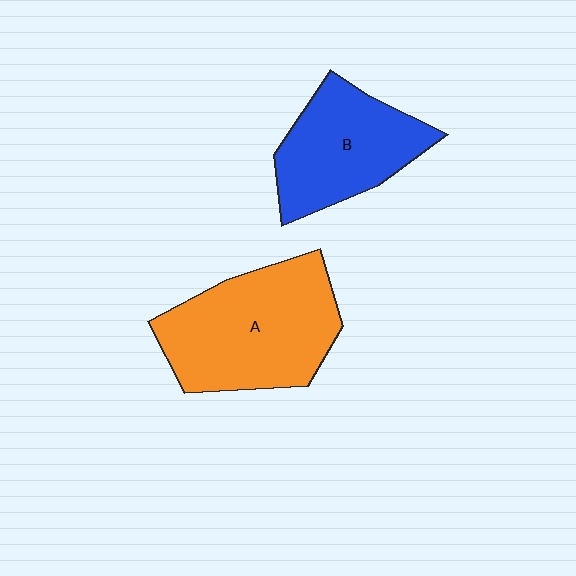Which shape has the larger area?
Shape A (orange).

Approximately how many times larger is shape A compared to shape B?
Approximately 1.3 times.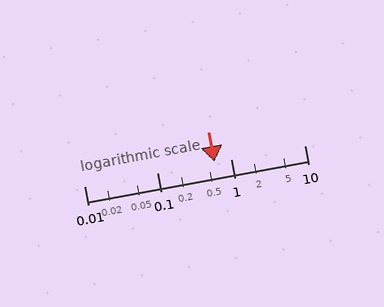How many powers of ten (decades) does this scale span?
The scale spans 3 decades, from 0.01 to 10.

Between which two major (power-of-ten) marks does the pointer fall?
The pointer is between 0.1 and 1.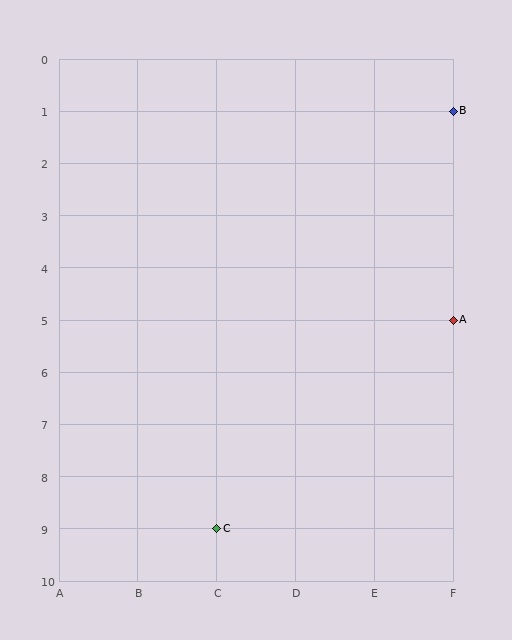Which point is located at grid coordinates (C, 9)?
Point C is at (C, 9).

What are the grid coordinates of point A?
Point A is at grid coordinates (F, 5).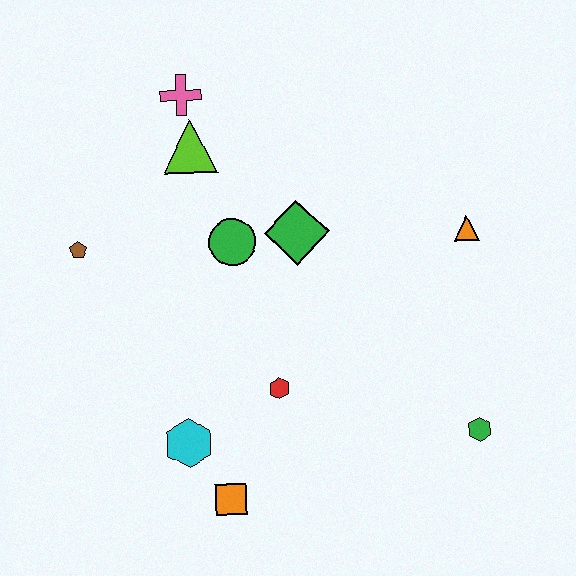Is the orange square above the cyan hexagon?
No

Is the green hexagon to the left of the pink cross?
No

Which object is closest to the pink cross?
The lime triangle is closest to the pink cross.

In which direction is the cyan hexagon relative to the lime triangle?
The cyan hexagon is below the lime triangle.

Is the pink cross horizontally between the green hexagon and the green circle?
No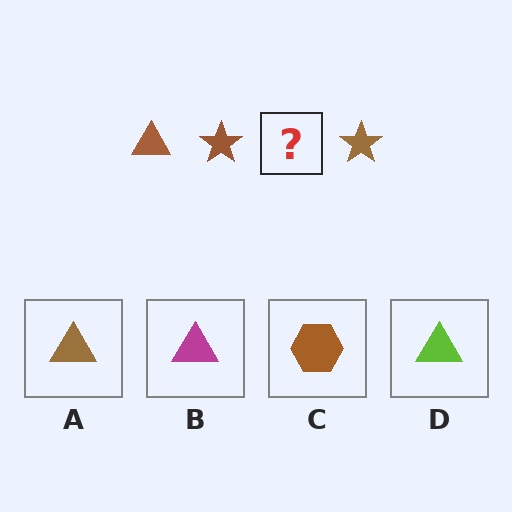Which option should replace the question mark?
Option A.